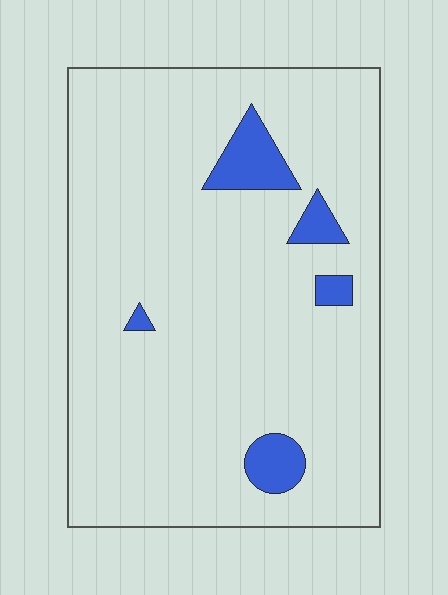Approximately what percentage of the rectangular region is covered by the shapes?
Approximately 10%.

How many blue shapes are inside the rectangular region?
5.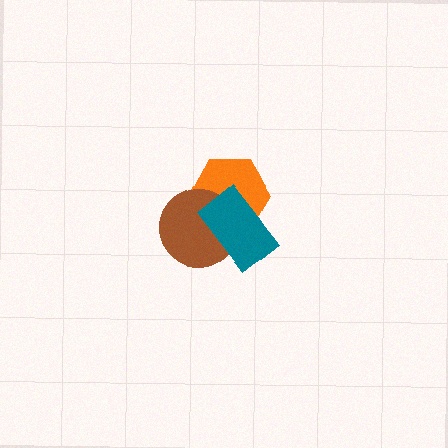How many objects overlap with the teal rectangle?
2 objects overlap with the teal rectangle.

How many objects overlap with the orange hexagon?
2 objects overlap with the orange hexagon.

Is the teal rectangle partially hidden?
No, no other shape covers it.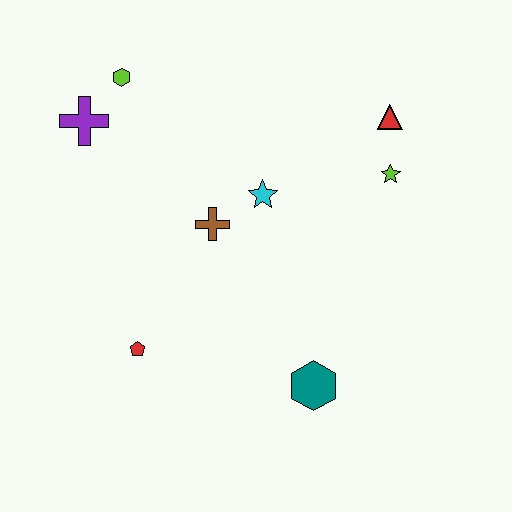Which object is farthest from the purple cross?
The teal hexagon is farthest from the purple cross.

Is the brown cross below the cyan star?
Yes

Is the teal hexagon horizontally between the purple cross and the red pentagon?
No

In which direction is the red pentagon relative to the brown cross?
The red pentagon is below the brown cross.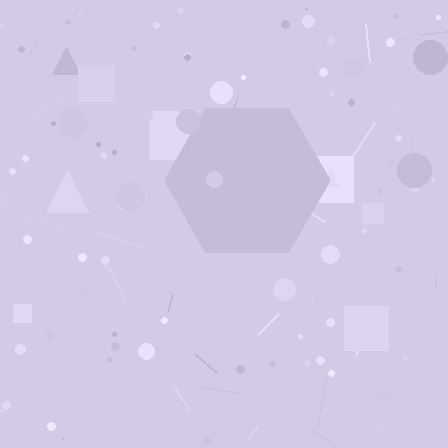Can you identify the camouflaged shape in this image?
The camouflaged shape is a hexagon.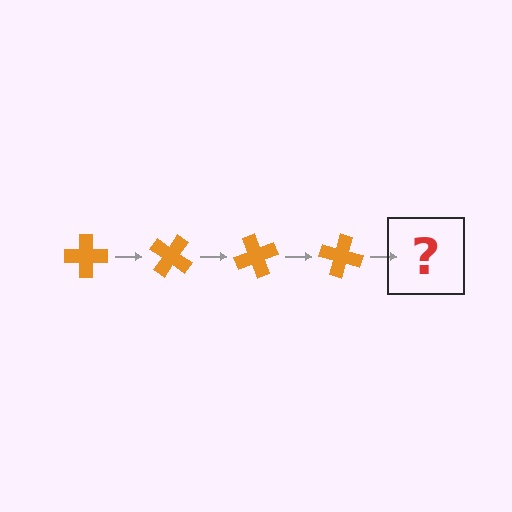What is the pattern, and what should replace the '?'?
The pattern is that the cross rotates 35 degrees each step. The '?' should be an orange cross rotated 140 degrees.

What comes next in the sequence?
The next element should be an orange cross rotated 140 degrees.